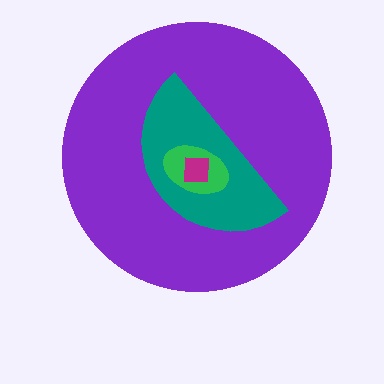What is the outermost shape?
The purple circle.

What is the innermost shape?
The magenta square.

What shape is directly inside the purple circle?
The teal semicircle.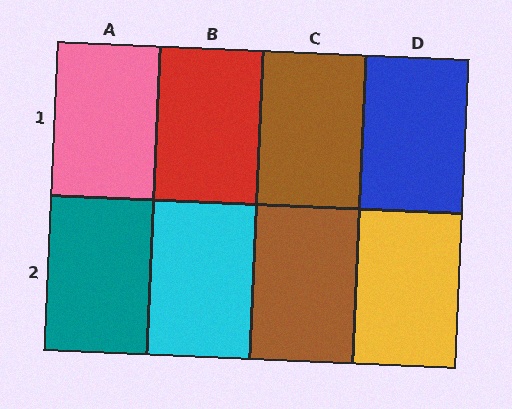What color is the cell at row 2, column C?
Brown.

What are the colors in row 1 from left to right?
Pink, red, brown, blue.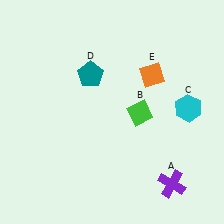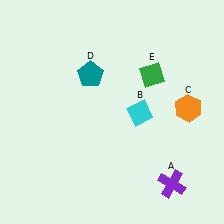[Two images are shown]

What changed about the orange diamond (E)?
In Image 1, E is orange. In Image 2, it changed to green.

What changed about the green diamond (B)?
In Image 1, B is green. In Image 2, it changed to cyan.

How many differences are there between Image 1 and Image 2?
There are 3 differences between the two images.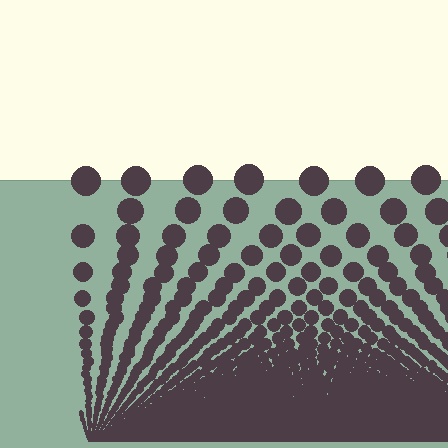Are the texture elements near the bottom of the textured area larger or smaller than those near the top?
Smaller. The gradient is inverted — elements near the bottom are smaller and denser.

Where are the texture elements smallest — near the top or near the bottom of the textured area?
Near the bottom.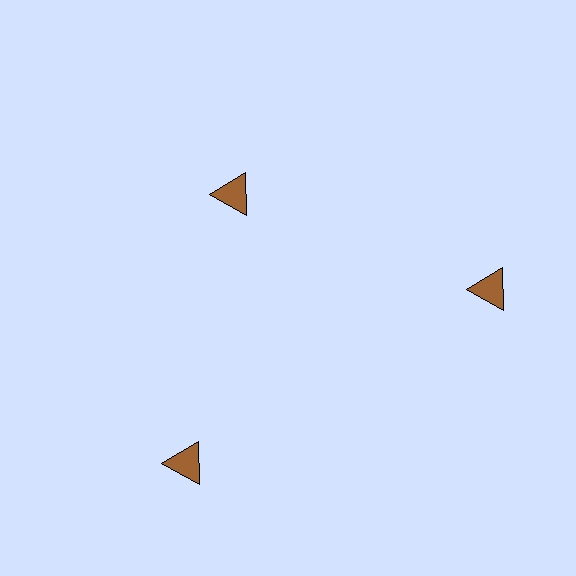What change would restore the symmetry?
The symmetry would be restored by moving it outward, back onto the ring so that all 3 triangles sit at equal angles and equal distance from the center.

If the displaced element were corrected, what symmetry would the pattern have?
It would have 3-fold rotational symmetry — the pattern would map onto itself every 120 degrees.